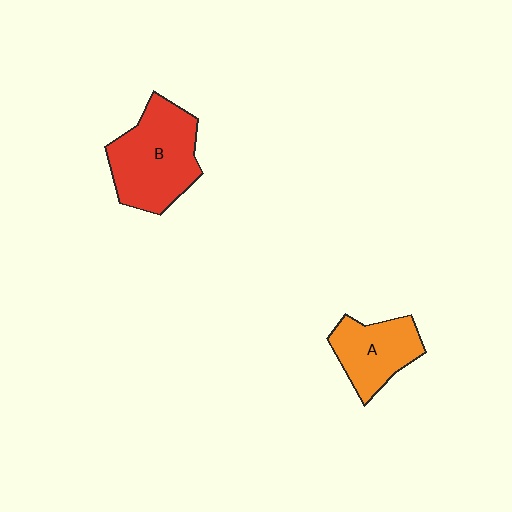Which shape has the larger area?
Shape B (red).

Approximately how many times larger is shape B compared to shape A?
Approximately 1.5 times.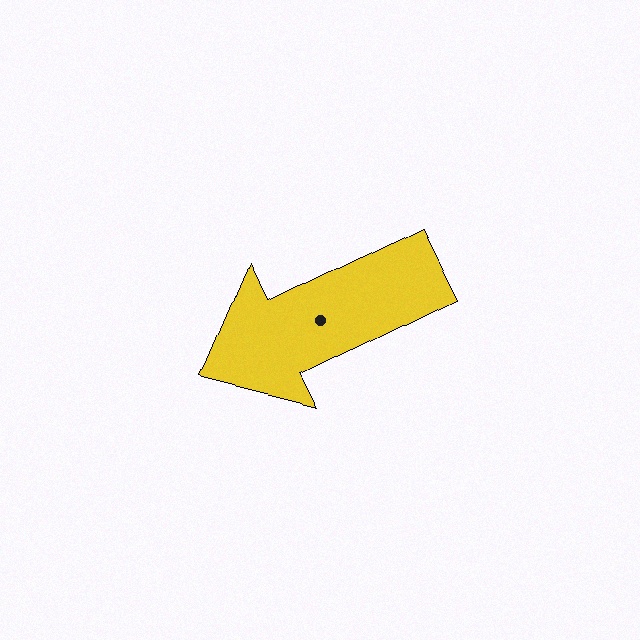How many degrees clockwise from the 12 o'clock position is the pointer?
Approximately 244 degrees.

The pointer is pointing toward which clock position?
Roughly 8 o'clock.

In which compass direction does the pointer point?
Southwest.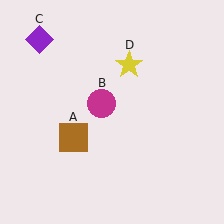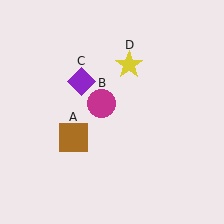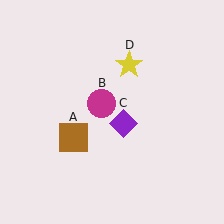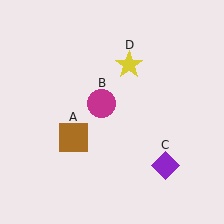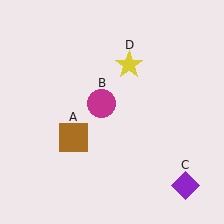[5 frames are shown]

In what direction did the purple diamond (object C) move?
The purple diamond (object C) moved down and to the right.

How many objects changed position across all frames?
1 object changed position: purple diamond (object C).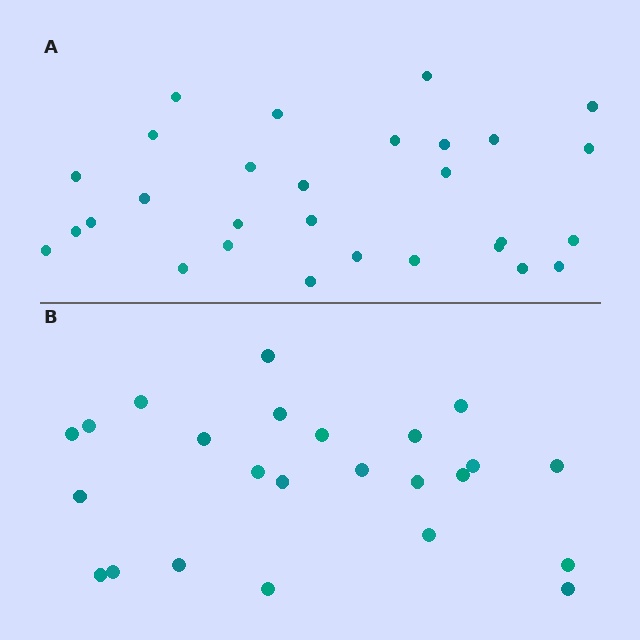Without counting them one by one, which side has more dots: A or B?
Region A (the top region) has more dots.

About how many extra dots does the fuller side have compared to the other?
Region A has about 5 more dots than region B.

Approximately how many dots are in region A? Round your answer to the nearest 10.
About 30 dots. (The exact count is 29, which rounds to 30.)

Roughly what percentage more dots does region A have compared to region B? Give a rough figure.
About 20% more.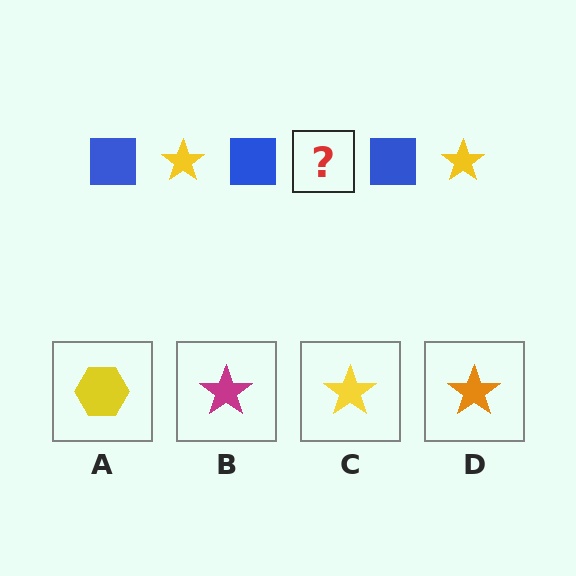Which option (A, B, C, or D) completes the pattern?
C.